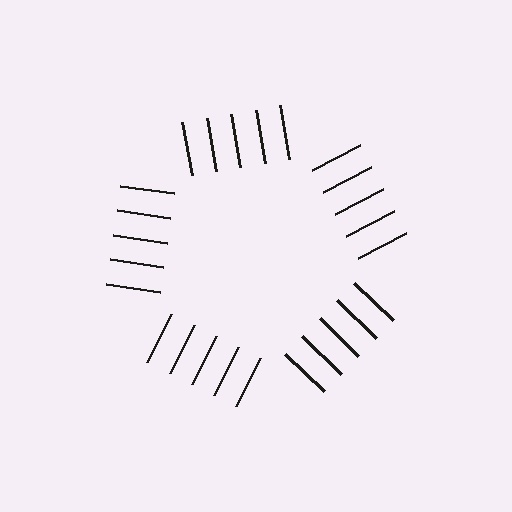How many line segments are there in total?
25 — 5 along each of the 5 edges.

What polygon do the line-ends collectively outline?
An illusory pentagon — the line segments terminate on its edges but no continuous stroke is drawn.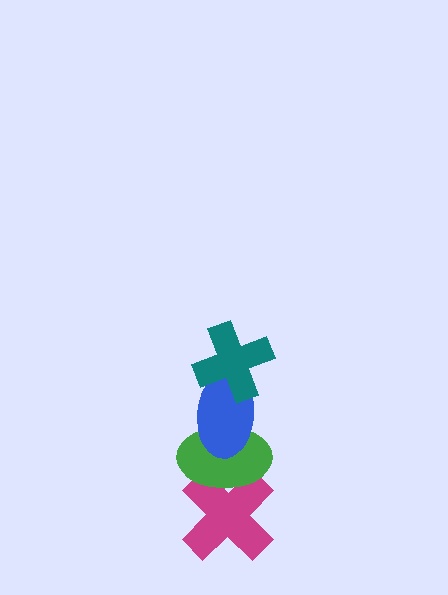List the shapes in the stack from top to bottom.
From top to bottom: the teal cross, the blue ellipse, the green ellipse, the magenta cross.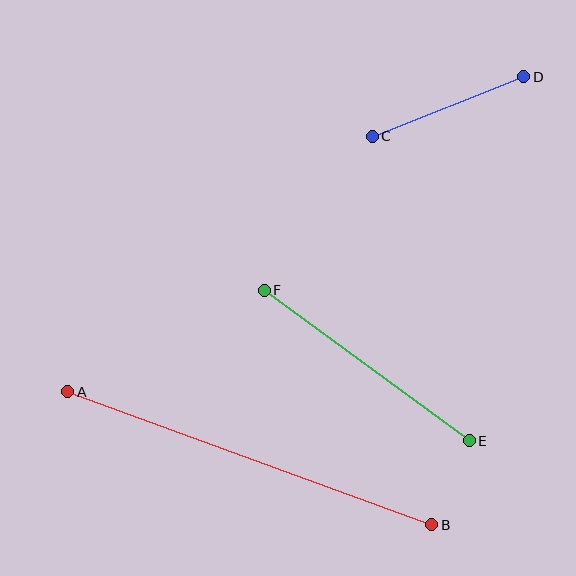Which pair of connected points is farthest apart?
Points A and B are farthest apart.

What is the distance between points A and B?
The distance is approximately 388 pixels.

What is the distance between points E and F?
The distance is approximately 254 pixels.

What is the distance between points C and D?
The distance is approximately 163 pixels.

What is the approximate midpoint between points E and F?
The midpoint is at approximately (367, 366) pixels.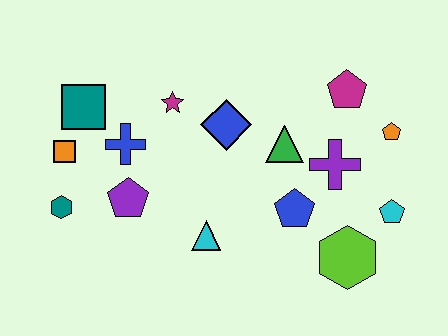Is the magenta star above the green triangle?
Yes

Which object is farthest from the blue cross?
The cyan pentagon is farthest from the blue cross.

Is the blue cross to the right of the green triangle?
No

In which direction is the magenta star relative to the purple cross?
The magenta star is to the left of the purple cross.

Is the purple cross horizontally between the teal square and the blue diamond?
No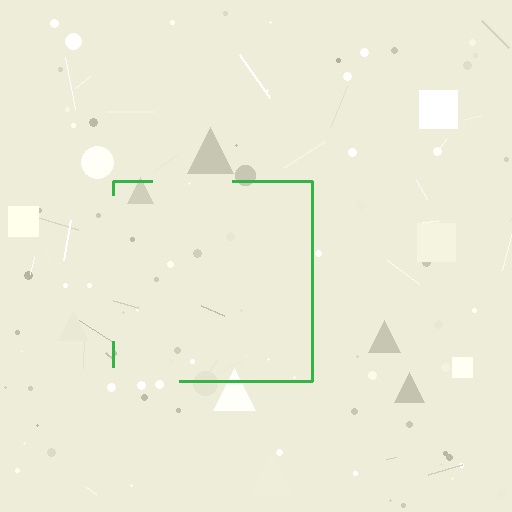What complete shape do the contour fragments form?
The contour fragments form a square.